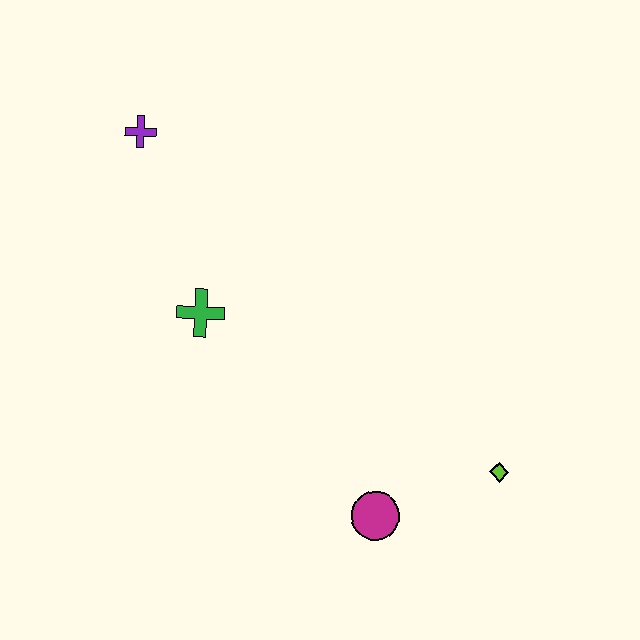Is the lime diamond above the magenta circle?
Yes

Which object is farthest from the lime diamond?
The purple cross is farthest from the lime diamond.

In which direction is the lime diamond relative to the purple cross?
The lime diamond is to the right of the purple cross.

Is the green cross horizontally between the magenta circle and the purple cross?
Yes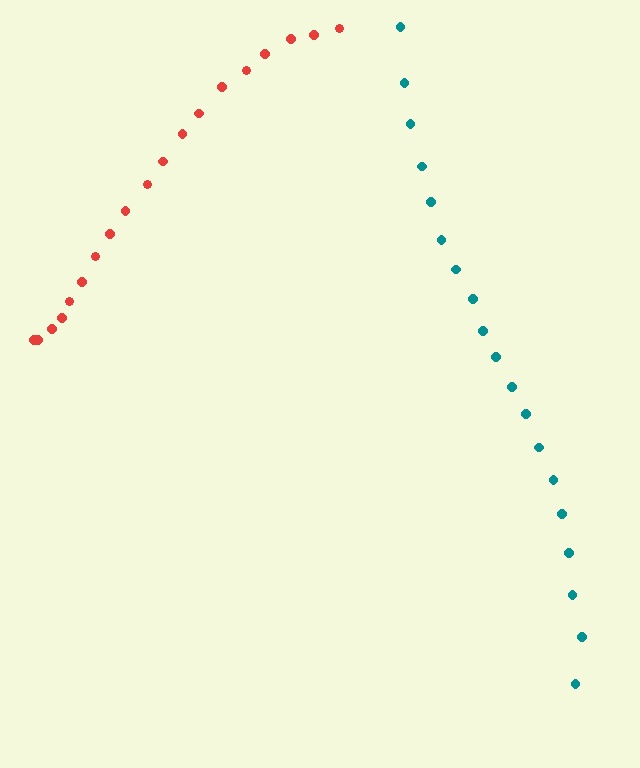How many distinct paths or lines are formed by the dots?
There are 2 distinct paths.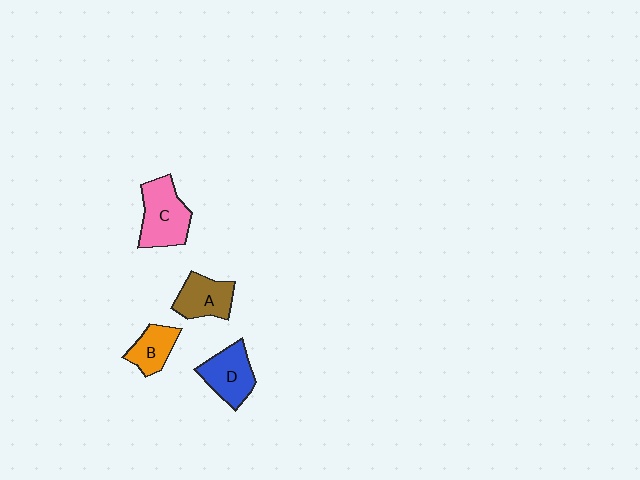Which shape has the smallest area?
Shape B (orange).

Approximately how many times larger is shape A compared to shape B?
Approximately 1.2 times.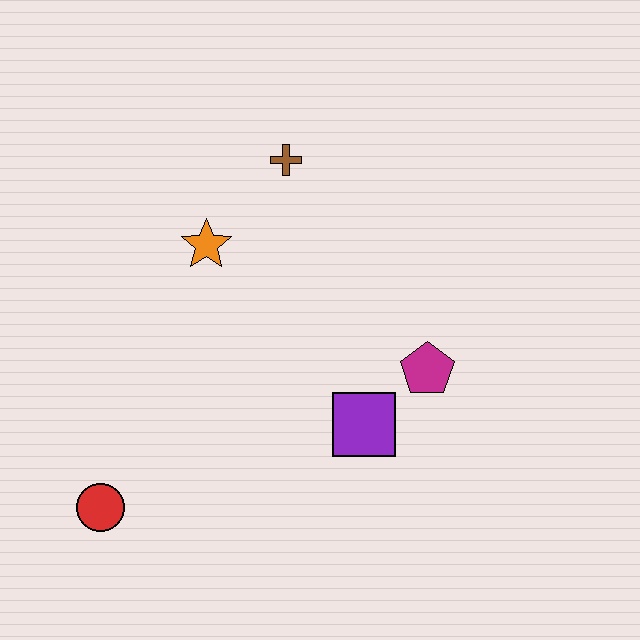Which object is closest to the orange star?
The brown cross is closest to the orange star.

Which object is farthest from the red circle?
The brown cross is farthest from the red circle.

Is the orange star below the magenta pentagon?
No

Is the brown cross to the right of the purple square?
No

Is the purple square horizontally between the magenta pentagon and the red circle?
Yes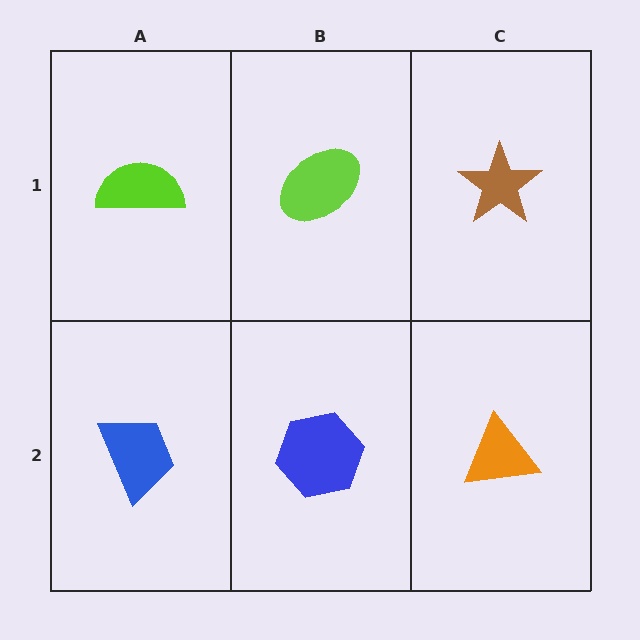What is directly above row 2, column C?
A brown star.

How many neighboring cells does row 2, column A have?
2.